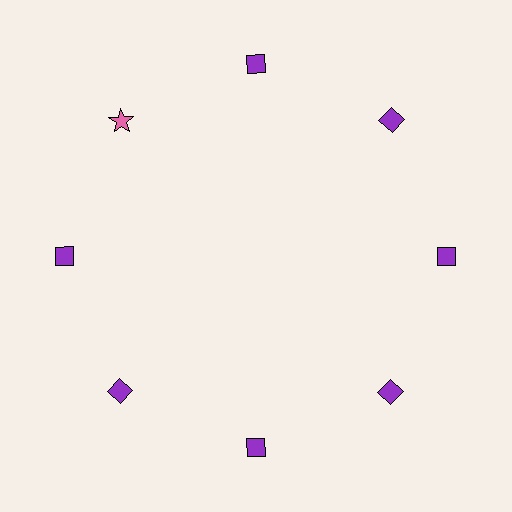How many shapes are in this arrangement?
There are 8 shapes arranged in a ring pattern.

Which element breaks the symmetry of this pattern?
The pink star at roughly the 10 o'clock position breaks the symmetry. All other shapes are purple diamonds.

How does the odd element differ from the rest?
It differs in both color (pink instead of purple) and shape (star instead of diamond).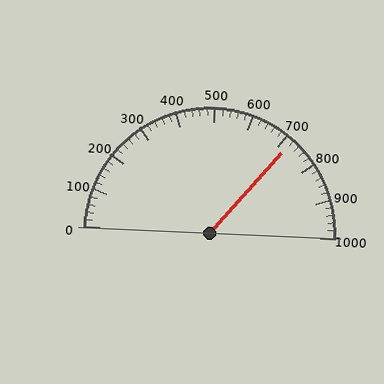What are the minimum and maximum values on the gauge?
The gauge ranges from 0 to 1000.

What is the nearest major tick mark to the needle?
The nearest major tick mark is 700.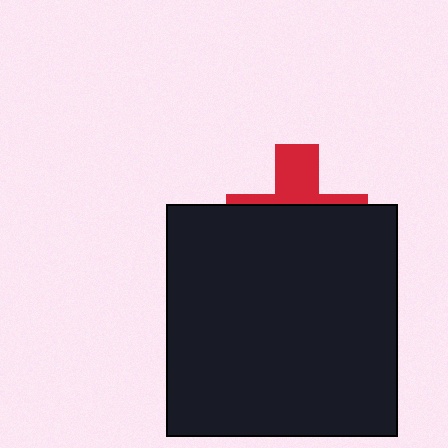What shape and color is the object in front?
The object in front is a black square.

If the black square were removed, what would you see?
You would see the complete red cross.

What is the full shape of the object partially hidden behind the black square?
The partially hidden object is a red cross.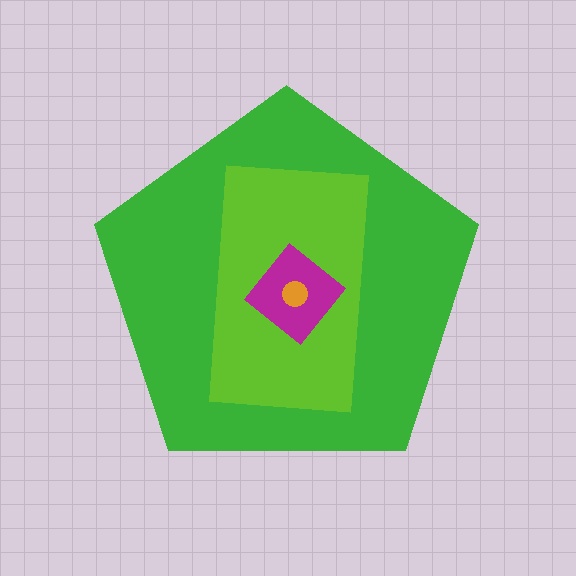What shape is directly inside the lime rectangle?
The magenta diamond.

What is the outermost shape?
The green pentagon.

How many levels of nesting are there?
4.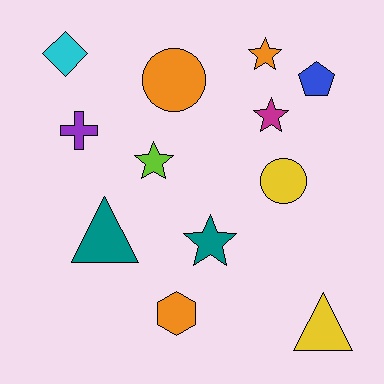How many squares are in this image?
There are no squares.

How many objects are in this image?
There are 12 objects.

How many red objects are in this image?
There are no red objects.